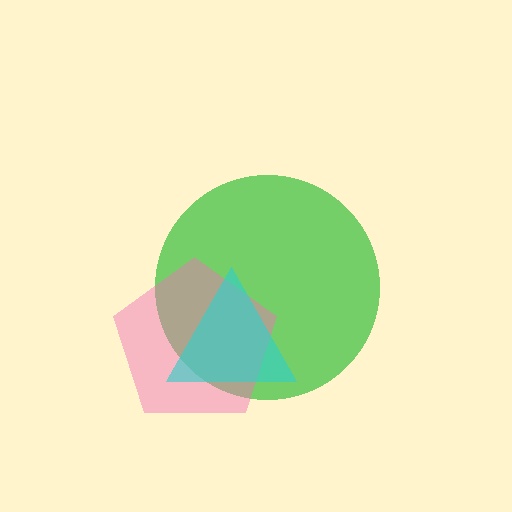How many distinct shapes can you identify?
There are 3 distinct shapes: a green circle, a pink pentagon, a cyan triangle.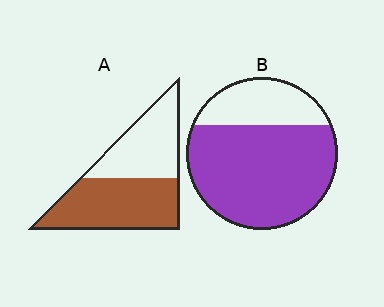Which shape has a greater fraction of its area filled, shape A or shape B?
Shape B.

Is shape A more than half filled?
Yes.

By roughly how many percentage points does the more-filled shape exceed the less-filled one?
By roughly 15 percentage points (B over A).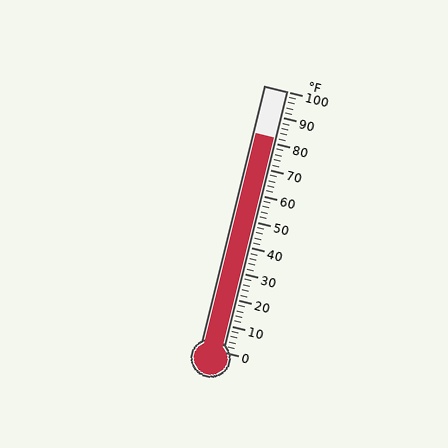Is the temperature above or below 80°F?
The temperature is above 80°F.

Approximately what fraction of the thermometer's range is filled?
The thermometer is filled to approximately 80% of its range.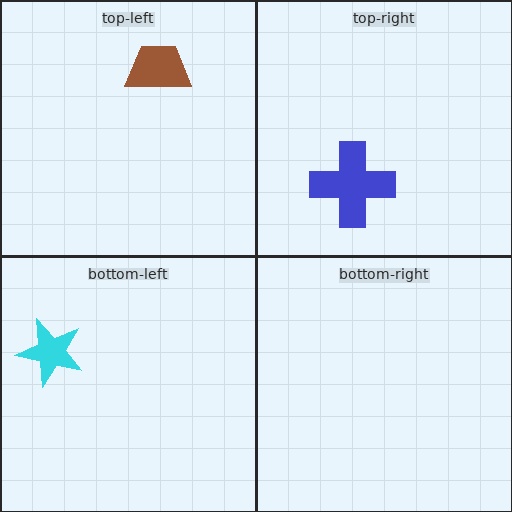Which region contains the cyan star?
The bottom-left region.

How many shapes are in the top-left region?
1.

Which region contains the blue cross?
The top-right region.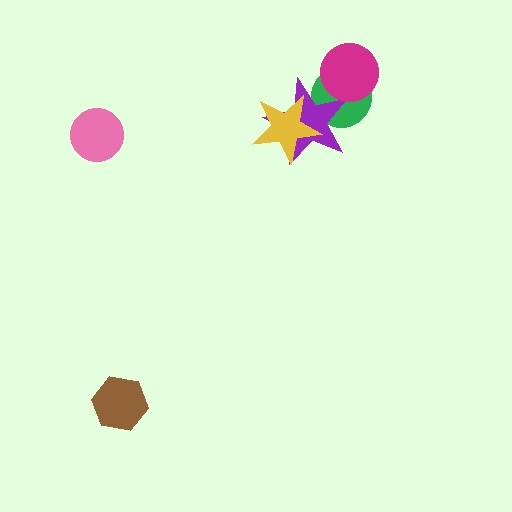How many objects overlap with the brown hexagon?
0 objects overlap with the brown hexagon.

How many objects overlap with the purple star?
3 objects overlap with the purple star.